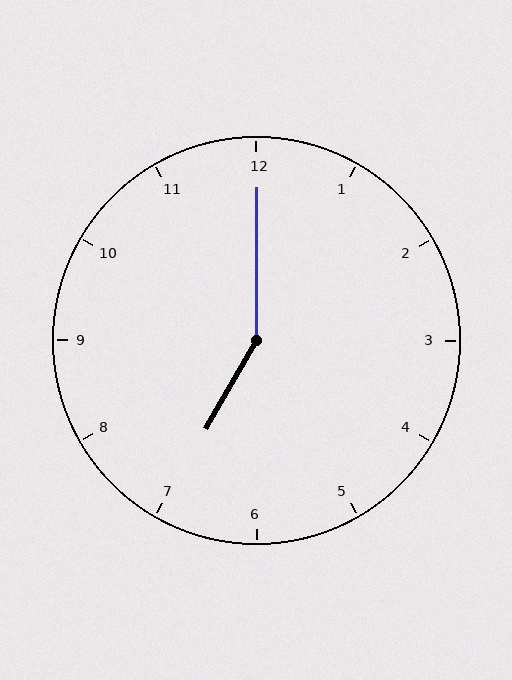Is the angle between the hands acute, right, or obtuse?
It is obtuse.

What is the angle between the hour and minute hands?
Approximately 150 degrees.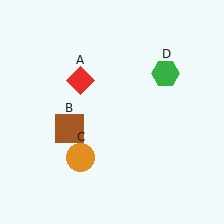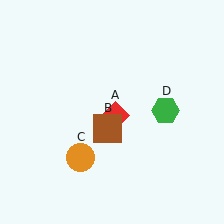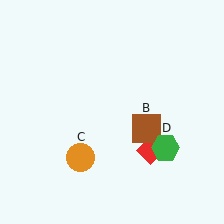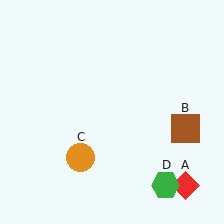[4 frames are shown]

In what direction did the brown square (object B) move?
The brown square (object B) moved right.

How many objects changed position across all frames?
3 objects changed position: red diamond (object A), brown square (object B), green hexagon (object D).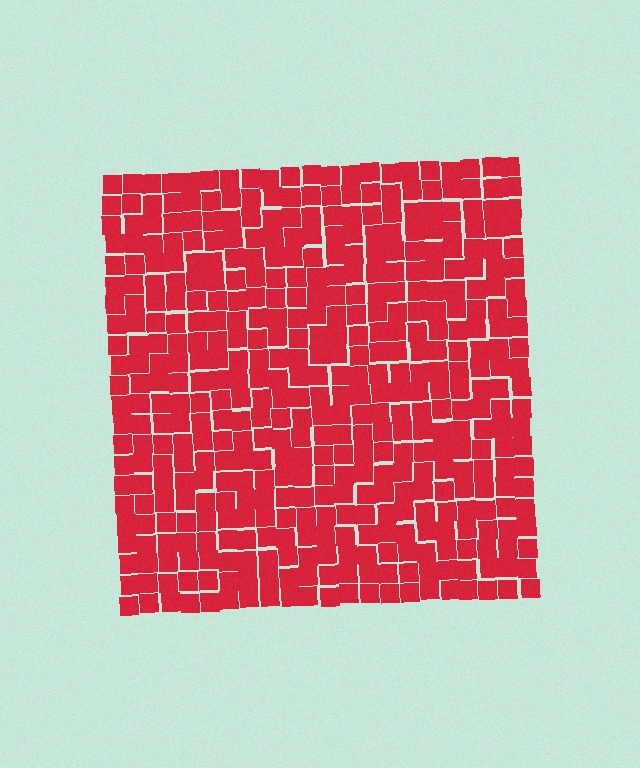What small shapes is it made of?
It is made of small squares.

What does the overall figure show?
The overall figure shows a square.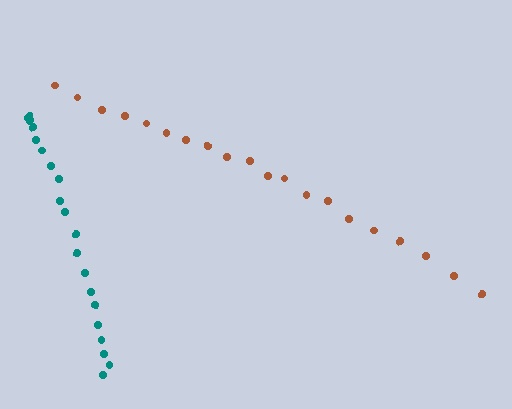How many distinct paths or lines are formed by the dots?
There are 2 distinct paths.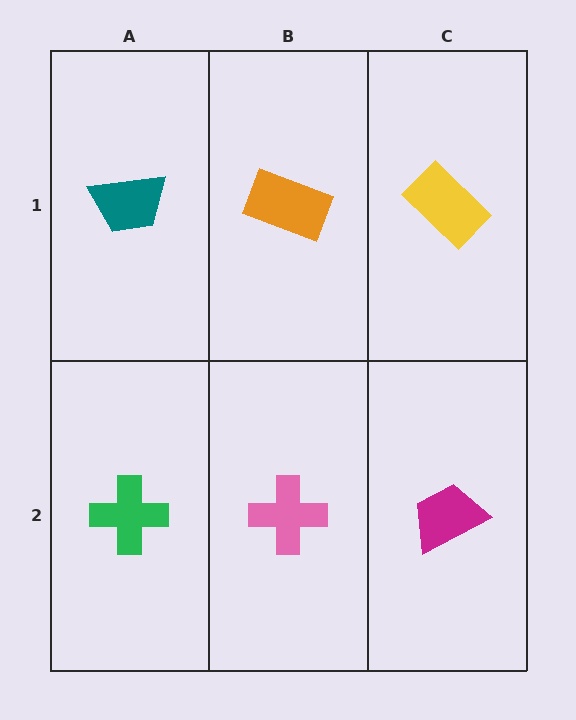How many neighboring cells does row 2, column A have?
2.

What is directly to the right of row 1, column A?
An orange rectangle.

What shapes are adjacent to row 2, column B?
An orange rectangle (row 1, column B), a green cross (row 2, column A), a magenta trapezoid (row 2, column C).